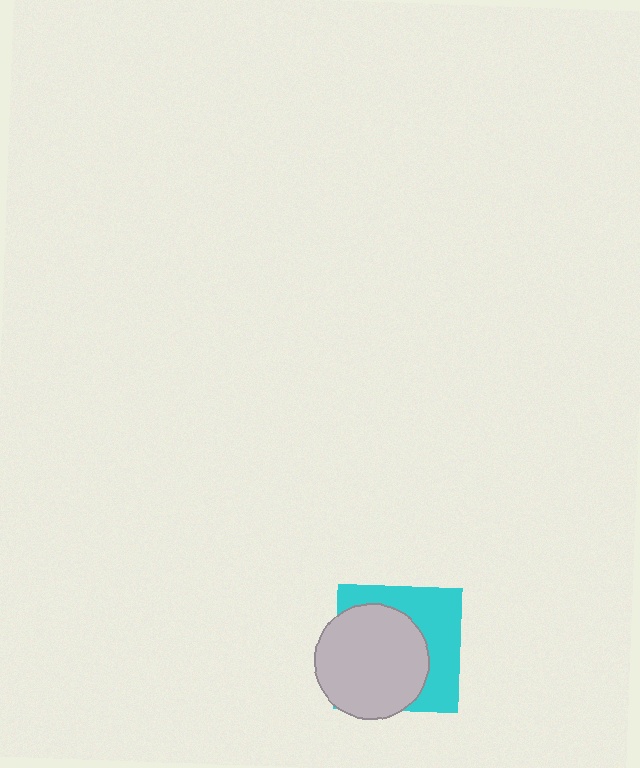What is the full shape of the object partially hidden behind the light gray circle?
The partially hidden object is a cyan square.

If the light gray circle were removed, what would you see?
You would see the complete cyan square.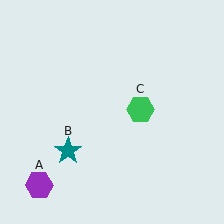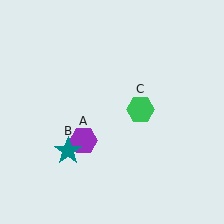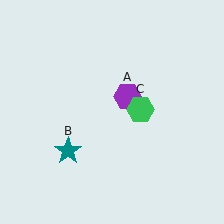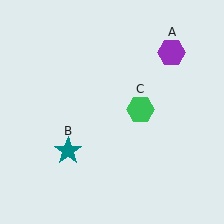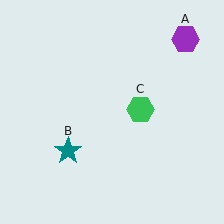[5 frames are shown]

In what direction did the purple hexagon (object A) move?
The purple hexagon (object A) moved up and to the right.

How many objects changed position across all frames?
1 object changed position: purple hexagon (object A).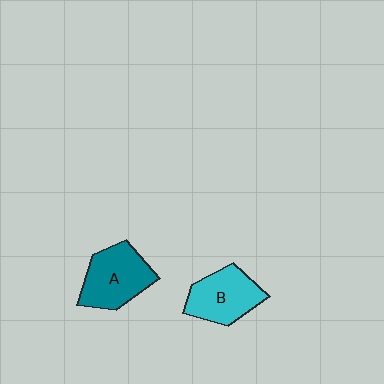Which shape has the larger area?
Shape A (teal).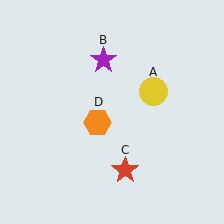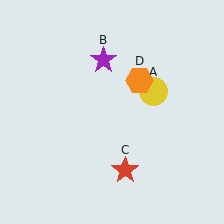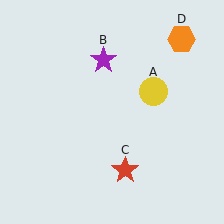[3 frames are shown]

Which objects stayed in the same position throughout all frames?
Yellow circle (object A) and purple star (object B) and red star (object C) remained stationary.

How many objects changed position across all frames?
1 object changed position: orange hexagon (object D).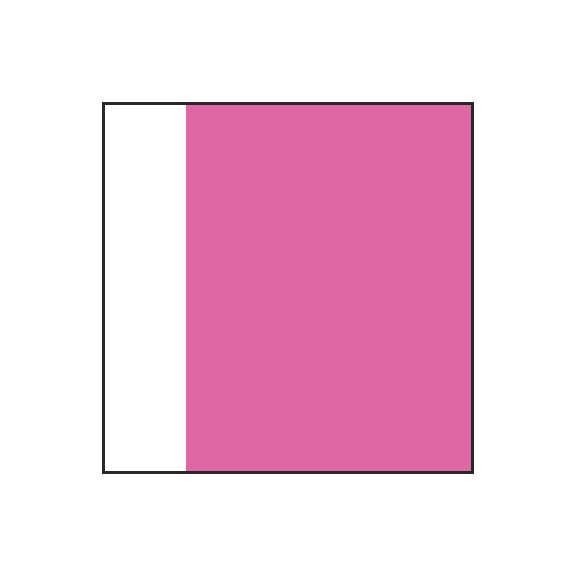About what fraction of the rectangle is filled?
About three quarters (3/4).